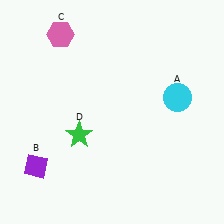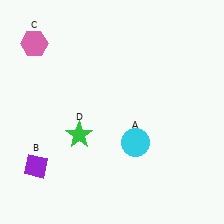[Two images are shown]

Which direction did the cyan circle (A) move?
The cyan circle (A) moved down.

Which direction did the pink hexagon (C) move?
The pink hexagon (C) moved left.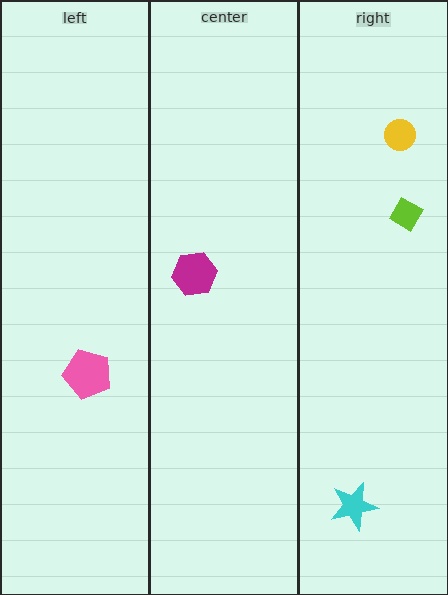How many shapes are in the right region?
3.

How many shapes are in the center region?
1.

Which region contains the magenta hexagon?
The center region.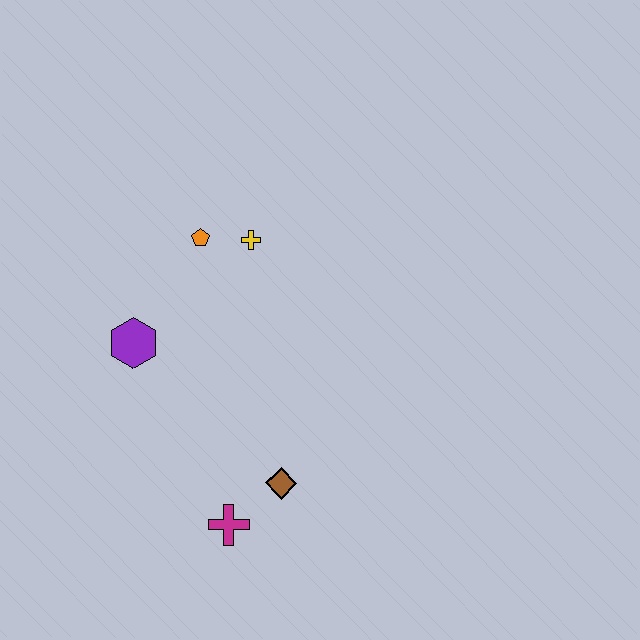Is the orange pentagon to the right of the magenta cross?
No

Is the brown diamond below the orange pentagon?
Yes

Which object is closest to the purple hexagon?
The orange pentagon is closest to the purple hexagon.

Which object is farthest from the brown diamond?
The orange pentagon is farthest from the brown diamond.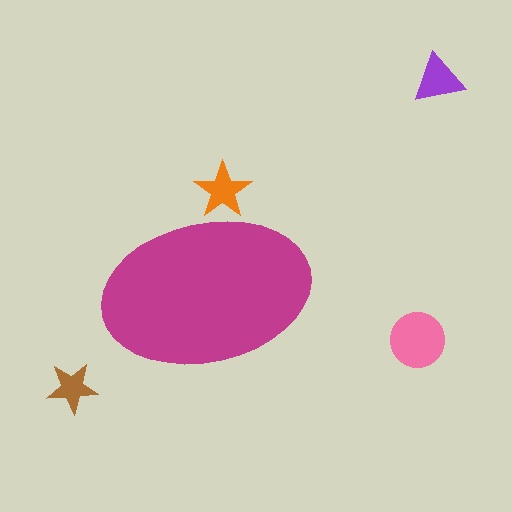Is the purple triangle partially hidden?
No, the purple triangle is fully visible.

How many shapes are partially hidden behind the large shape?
1 shape is partially hidden.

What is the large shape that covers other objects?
A magenta ellipse.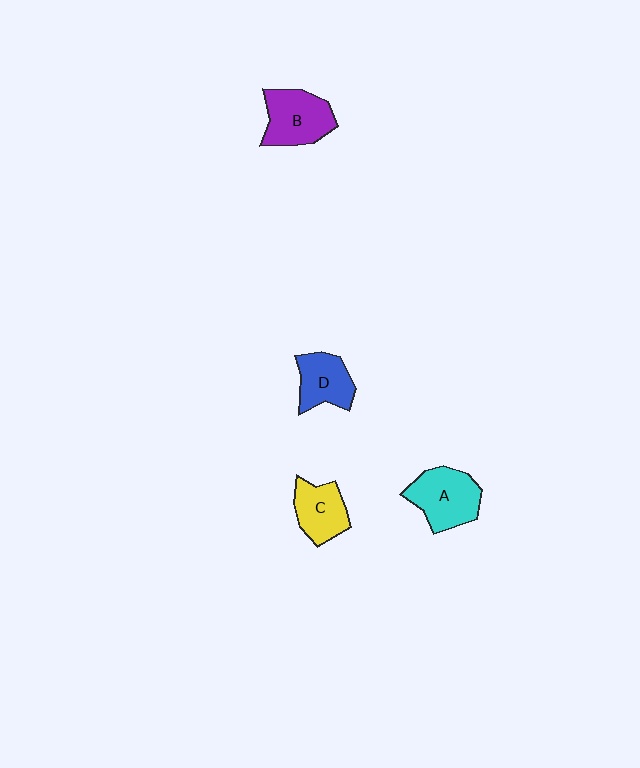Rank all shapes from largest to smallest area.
From largest to smallest: A (cyan), B (purple), C (yellow), D (blue).